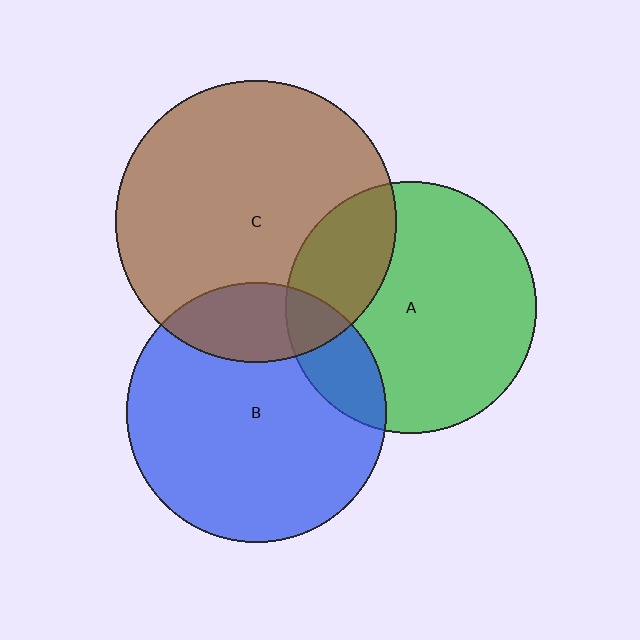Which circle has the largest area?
Circle C (brown).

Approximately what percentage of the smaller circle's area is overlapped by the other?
Approximately 25%.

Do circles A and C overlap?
Yes.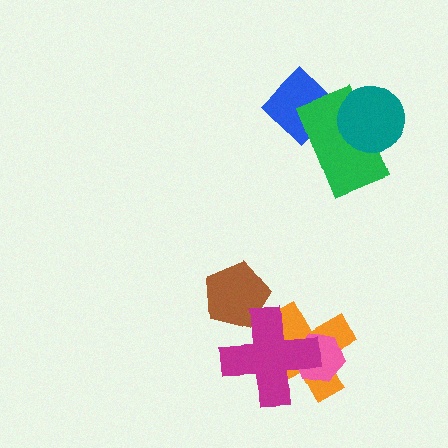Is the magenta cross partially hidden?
No, no other shape covers it.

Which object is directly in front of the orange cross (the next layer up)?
The pink hexagon is directly in front of the orange cross.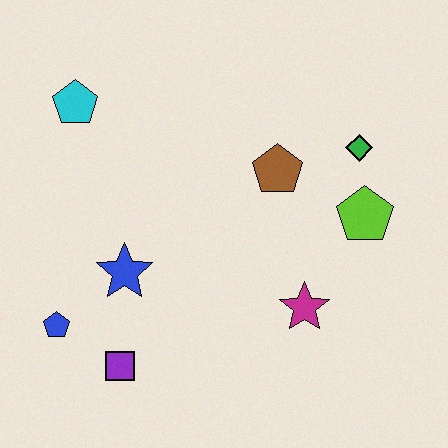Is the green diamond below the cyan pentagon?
Yes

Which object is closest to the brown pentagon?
The green diamond is closest to the brown pentagon.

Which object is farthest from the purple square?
The green diamond is farthest from the purple square.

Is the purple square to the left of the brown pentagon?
Yes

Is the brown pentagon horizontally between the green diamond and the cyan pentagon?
Yes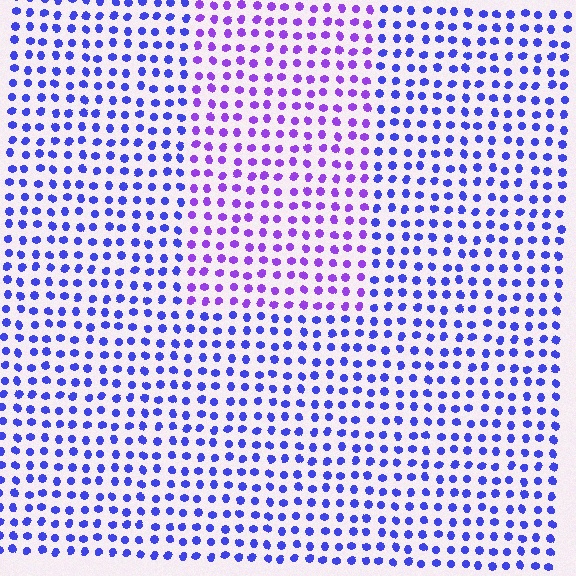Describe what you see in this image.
The image is filled with small blue elements in a uniform arrangement. A rectangle-shaped region is visible where the elements are tinted to a slightly different hue, forming a subtle color boundary.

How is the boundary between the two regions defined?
The boundary is defined purely by a slight shift in hue (about 35 degrees). Spacing, size, and orientation are identical on both sides.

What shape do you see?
I see a rectangle.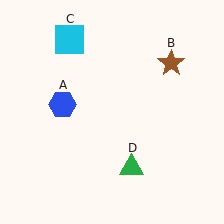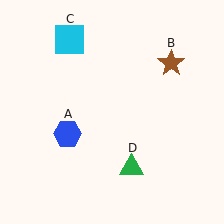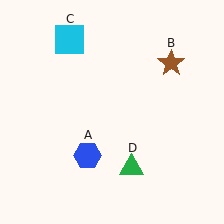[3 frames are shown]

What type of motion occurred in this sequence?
The blue hexagon (object A) rotated counterclockwise around the center of the scene.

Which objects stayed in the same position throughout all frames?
Brown star (object B) and cyan square (object C) and green triangle (object D) remained stationary.